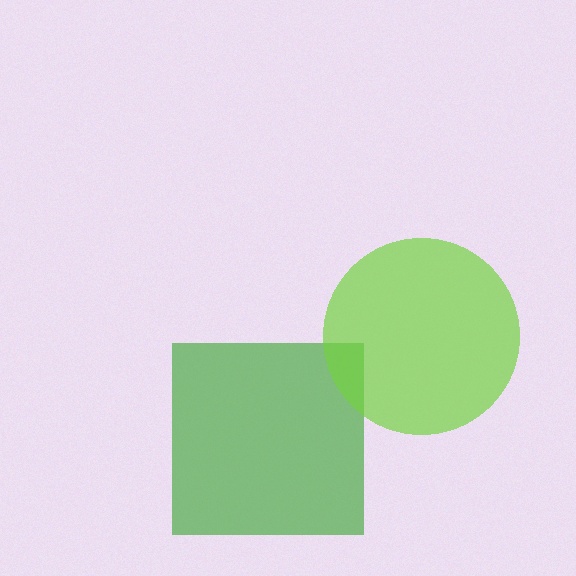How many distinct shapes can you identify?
There are 2 distinct shapes: a green square, a lime circle.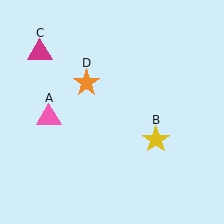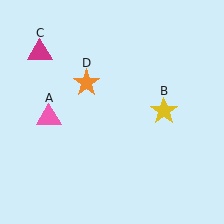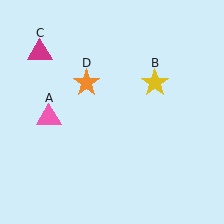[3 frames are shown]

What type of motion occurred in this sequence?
The yellow star (object B) rotated counterclockwise around the center of the scene.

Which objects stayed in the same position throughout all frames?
Pink triangle (object A) and magenta triangle (object C) and orange star (object D) remained stationary.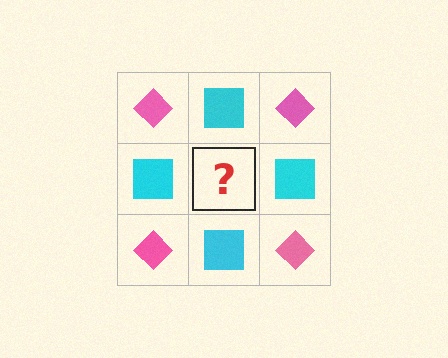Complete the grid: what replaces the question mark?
The question mark should be replaced with a pink diamond.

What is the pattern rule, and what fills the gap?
The rule is that it alternates pink diamond and cyan square in a checkerboard pattern. The gap should be filled with a pink diamond.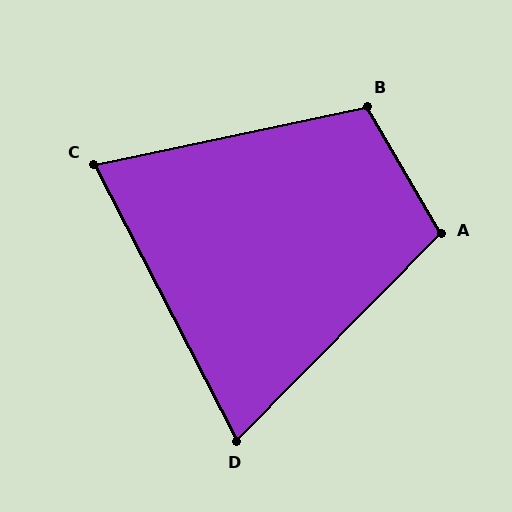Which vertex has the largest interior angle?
B, at approximately 108 degrees.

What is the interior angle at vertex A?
Approximately 105 degrees (obtuse).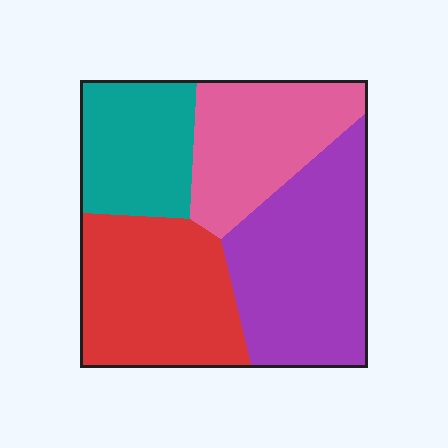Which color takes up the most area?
Purple, at roughly 30%.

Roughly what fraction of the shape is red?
Red takes up about one quarter (1/4) of the shape.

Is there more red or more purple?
Purple.